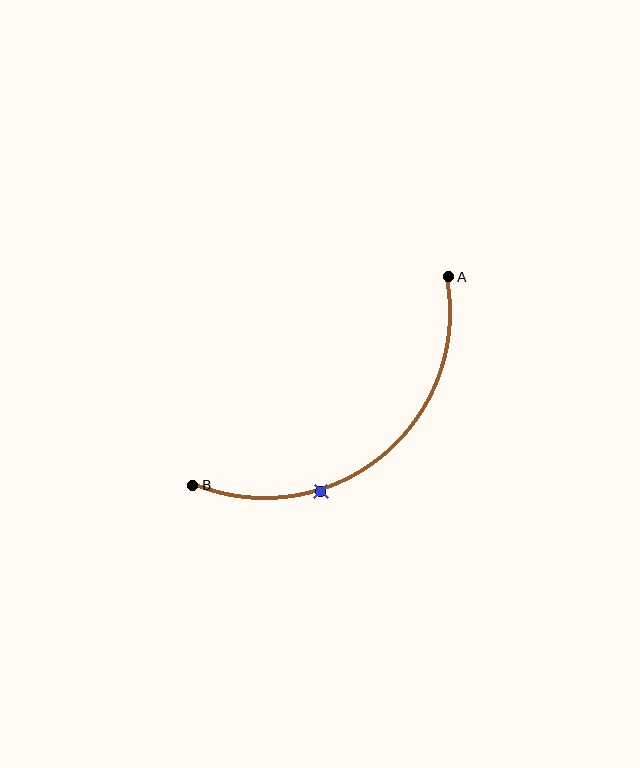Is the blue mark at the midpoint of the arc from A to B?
No. The blue mark lies on the arc but is closer to endpoint B. The arc midpoint would be at the point on the curve equidistant along the arc from both A and B.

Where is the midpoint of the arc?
The arc midpoint is the point on the curve farthest from the straight line joining A and B. It sits below and to the right of that line.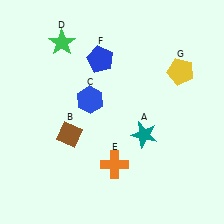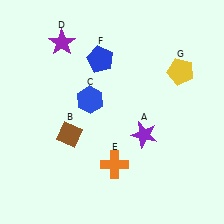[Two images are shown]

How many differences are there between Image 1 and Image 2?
There are 2 differences between the two images.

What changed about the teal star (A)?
In Image 1, A is teal. In Image 2, it changed to purple.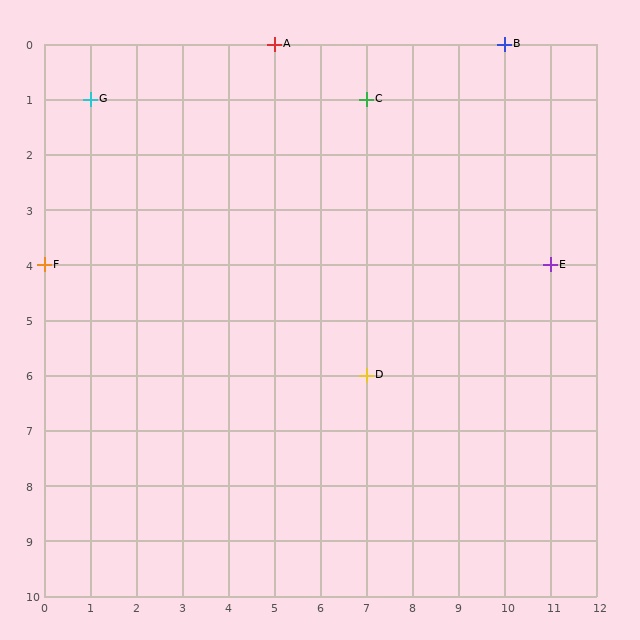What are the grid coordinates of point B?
Point B is at grid coordinates (10, 0).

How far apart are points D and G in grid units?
Points D and G are 6 columns and 5 rows apart (about 7.8 grid units diagonally).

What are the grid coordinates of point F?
Point F is at grid coordinates (0, 4).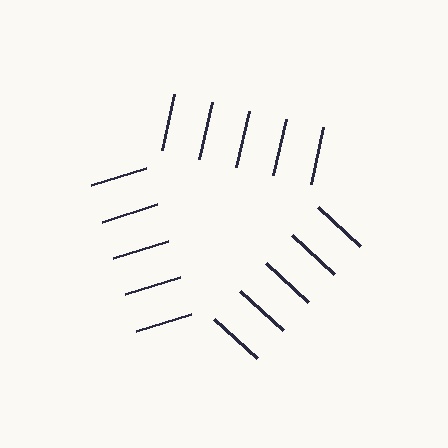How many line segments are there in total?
15 — 5 along each of the 3 edges.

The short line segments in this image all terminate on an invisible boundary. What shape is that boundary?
An illusory triangle — the line segments terminate on its edges but no continuous stroke is drawn.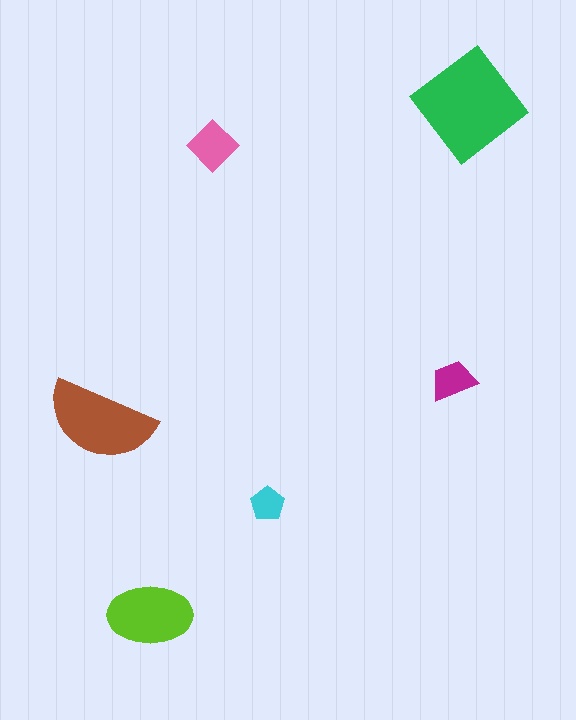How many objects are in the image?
There are 6 objects in the image.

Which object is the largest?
The green diamond.